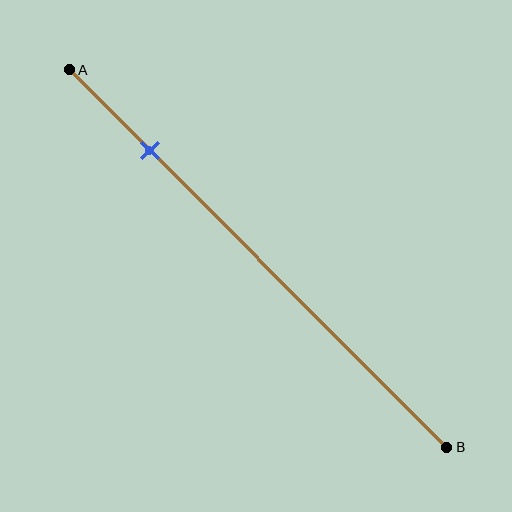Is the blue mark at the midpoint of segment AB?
No, the mark is at about 20% from A, not at the 50% midpoint.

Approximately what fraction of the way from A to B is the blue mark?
The blue mark is approximately 20% of the way from A to B.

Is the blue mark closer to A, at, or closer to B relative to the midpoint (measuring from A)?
The blue mark is closer to point A than the midpoint of segment AB.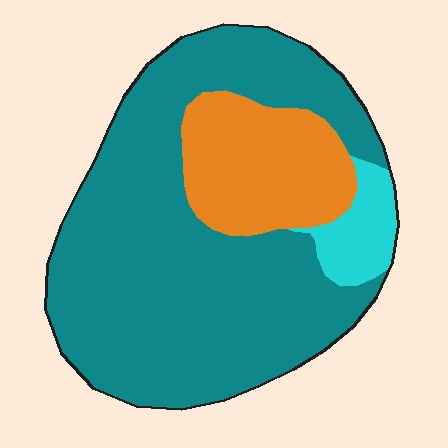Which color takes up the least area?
Cyan, at roughly 5%.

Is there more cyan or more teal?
Teal.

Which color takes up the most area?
Teal, at roughly 75%.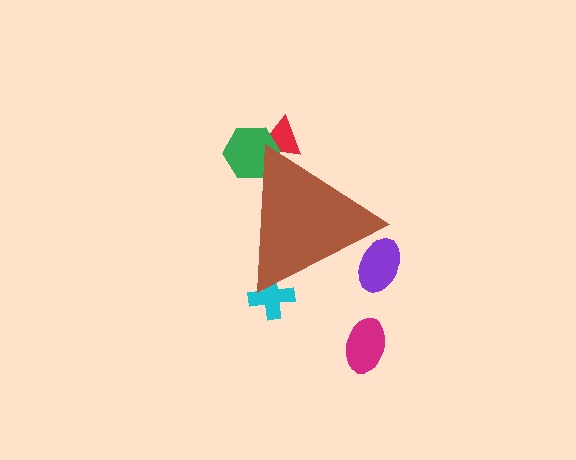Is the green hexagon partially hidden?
Yes, the green hexagon is partially hidden behind the brown triangle.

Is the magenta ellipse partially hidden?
No, the magenta ellipse is fully visible.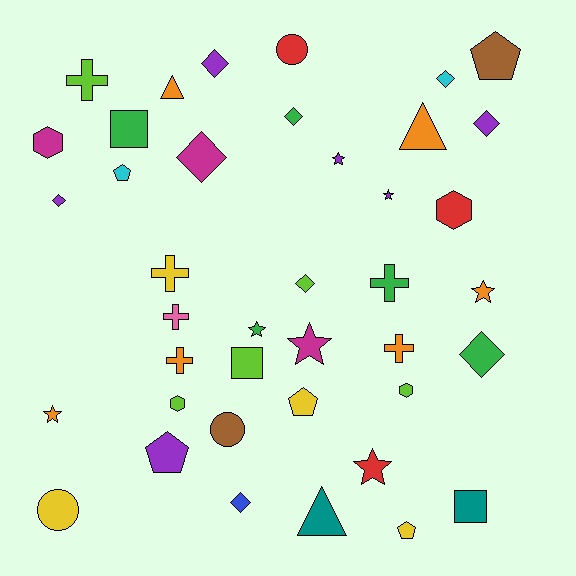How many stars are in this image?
There are 7 stars.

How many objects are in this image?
There are 40 objects.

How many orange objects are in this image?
There are 6 orange objects.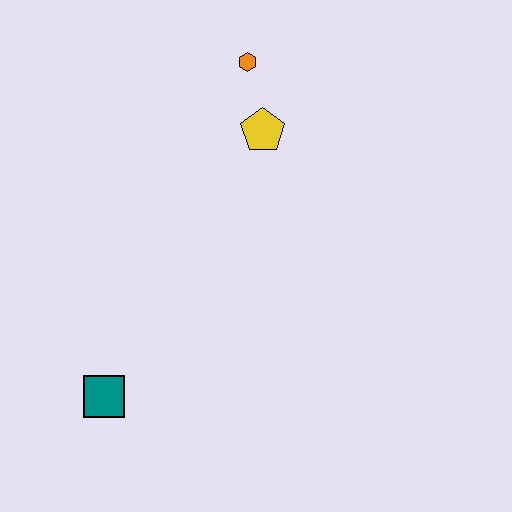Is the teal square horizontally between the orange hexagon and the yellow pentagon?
No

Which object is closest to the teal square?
The yellow pentagon is closest to the teal square.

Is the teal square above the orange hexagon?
No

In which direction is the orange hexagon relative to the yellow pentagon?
The orange hexagon is above the yellow pentagon.